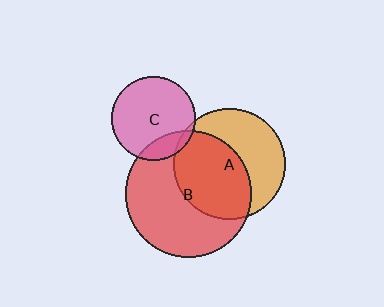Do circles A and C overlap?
Yes.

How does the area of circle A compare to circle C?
Approximately 1.8 times.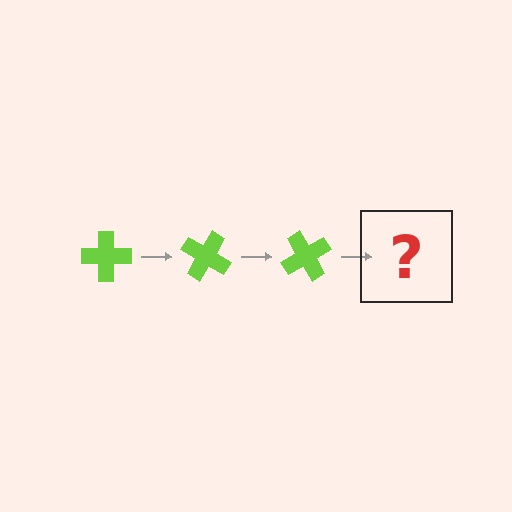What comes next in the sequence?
The next element should be a lime cross rotated 90 degrees.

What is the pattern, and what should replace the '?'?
The pattern is that the cross rotates 30 degrees each step. The '?' should be a lime cross rotated 90 degrees.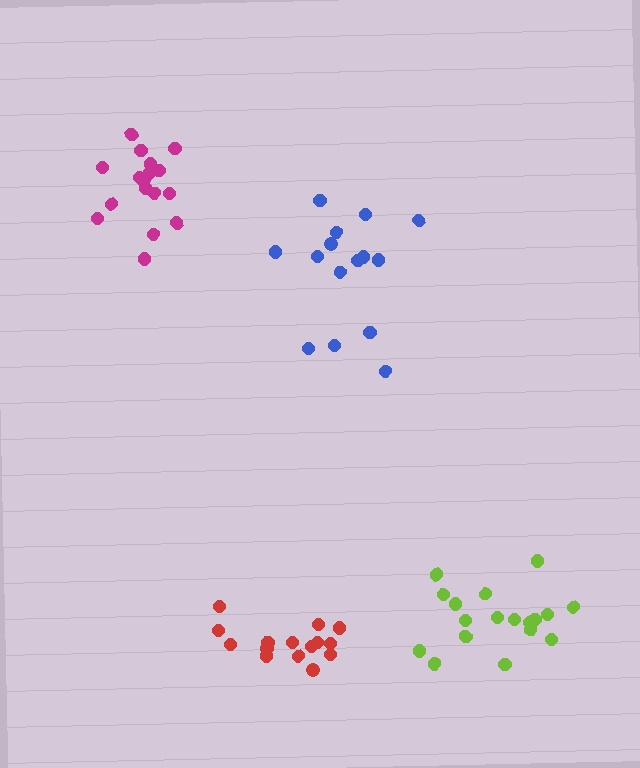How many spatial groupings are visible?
There are 4 spatial groupings.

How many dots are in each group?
Group 1: 15 dots, Group 2: 18 dots, Group 3: 15 dots, Group 4: 17 dots (65 total).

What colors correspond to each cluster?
The clusters are colored: blue, lime, red, magenta.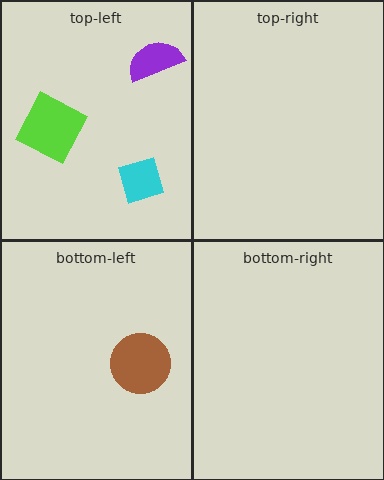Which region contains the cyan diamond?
The top-left region.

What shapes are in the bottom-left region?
The brown circle.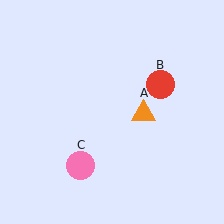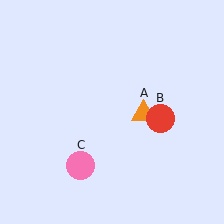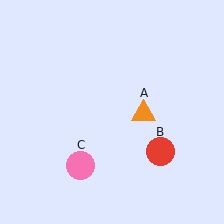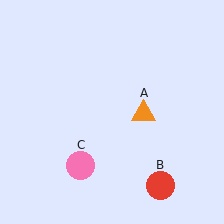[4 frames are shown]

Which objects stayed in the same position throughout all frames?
Orange triangle (object A) and pink circle (object C) remained stationary.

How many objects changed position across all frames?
1 object changed position: red circle (object B).